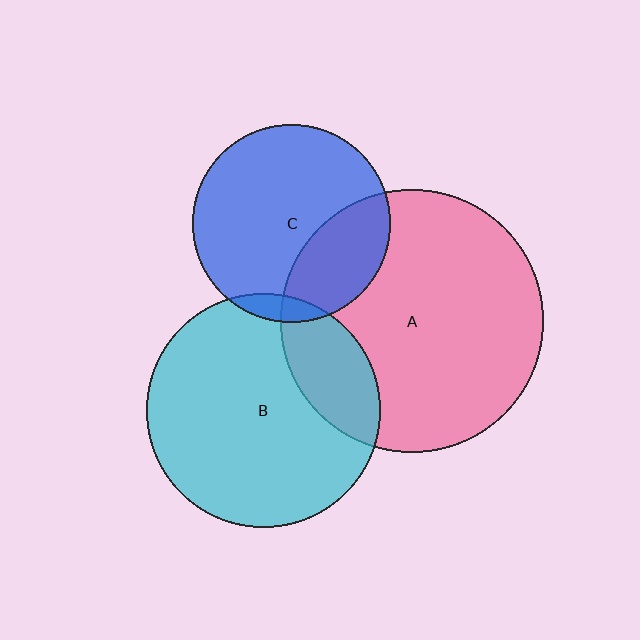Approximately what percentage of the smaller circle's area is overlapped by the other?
Approximately 30%.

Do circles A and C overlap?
Yes.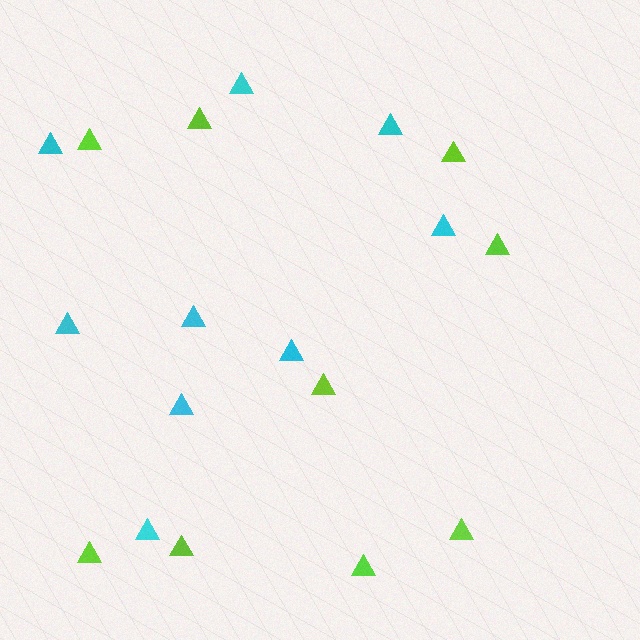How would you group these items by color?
There are 2 groups: one group of cyan triangles (9) and one group of lime triangles (9).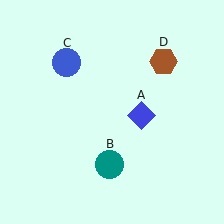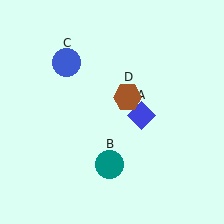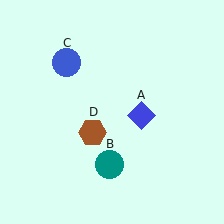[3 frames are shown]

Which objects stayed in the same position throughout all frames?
Blue diamond (object A) and teal circle (object B) and blue circle (object C) remained stationary.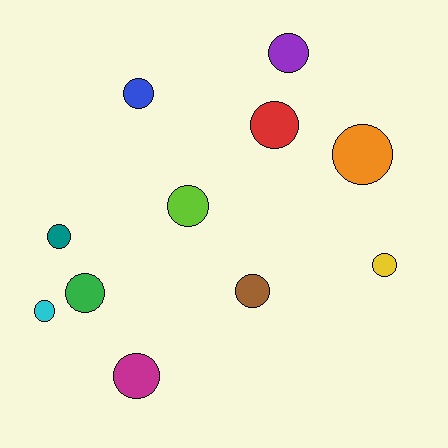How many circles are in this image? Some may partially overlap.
There are 11 circles.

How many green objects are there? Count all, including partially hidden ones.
There is 1 green object.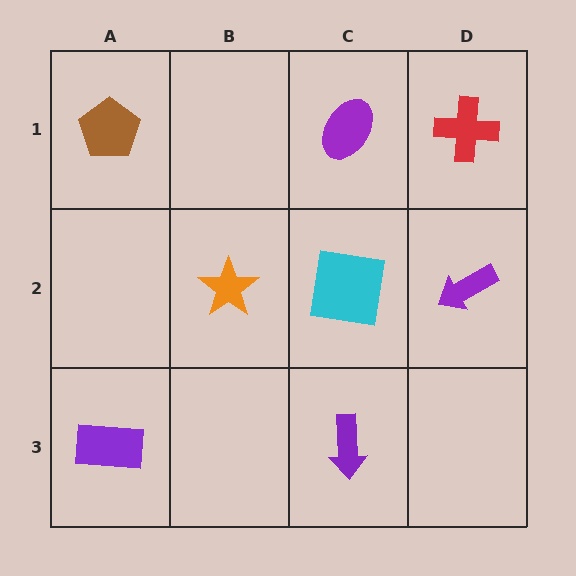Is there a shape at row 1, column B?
No, that cell is empty.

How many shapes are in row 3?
2 shapes.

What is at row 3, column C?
A purple arrow.